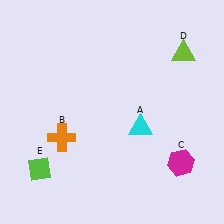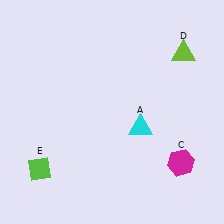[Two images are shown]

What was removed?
The orange cross (B) was removed in Image 2.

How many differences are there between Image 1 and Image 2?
There is 1 difference between the two images.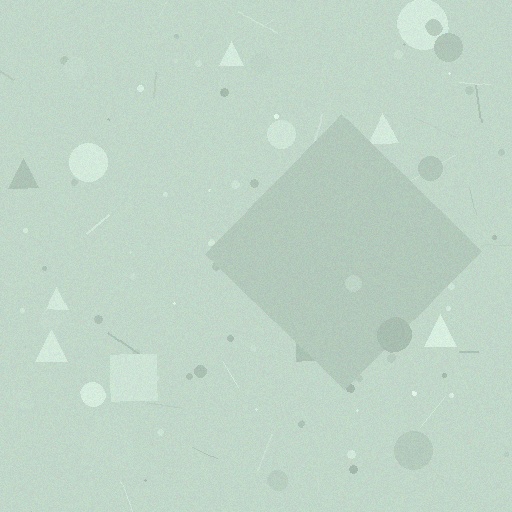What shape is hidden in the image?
A diamond is hidden in the image.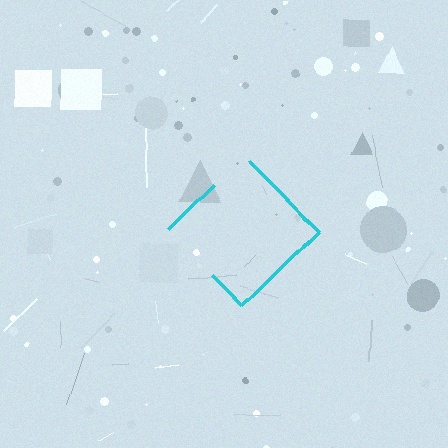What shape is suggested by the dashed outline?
The dashed outline suggests a diamond.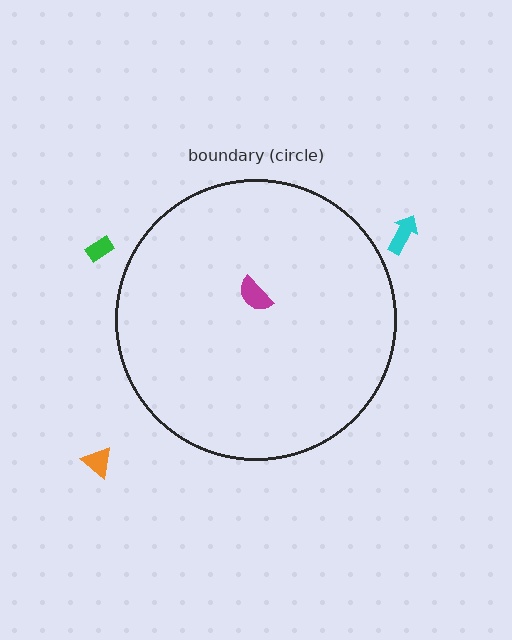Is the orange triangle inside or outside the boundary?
Outside.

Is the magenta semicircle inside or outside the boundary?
Inside.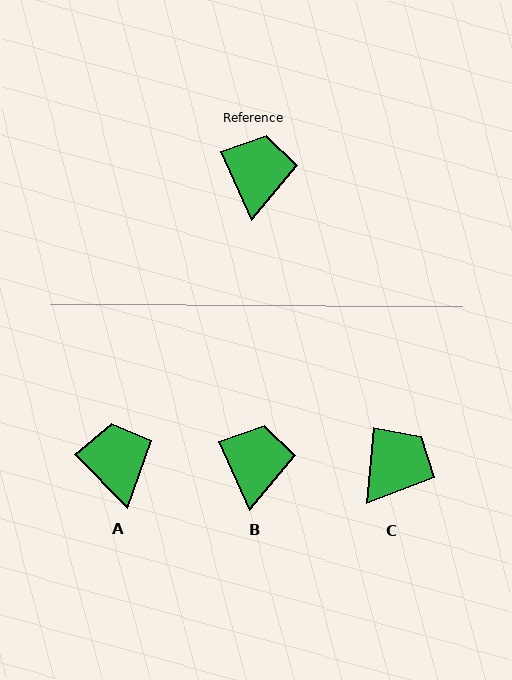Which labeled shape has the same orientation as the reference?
B.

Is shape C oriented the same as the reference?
No, it is off by about 29 degrees.